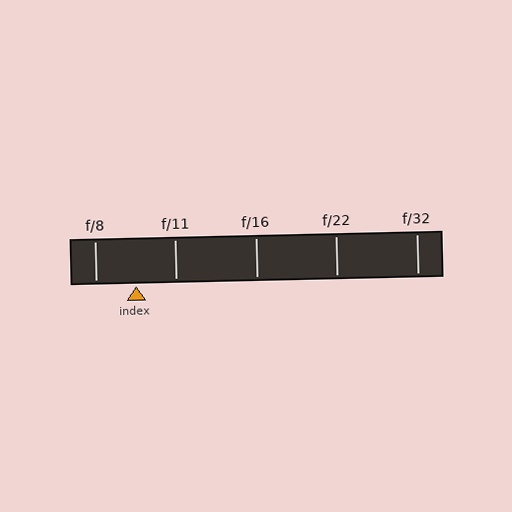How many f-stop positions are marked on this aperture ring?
There are 5 f-stop positions marked.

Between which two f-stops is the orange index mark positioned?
The index mark is between f/8 and f/11.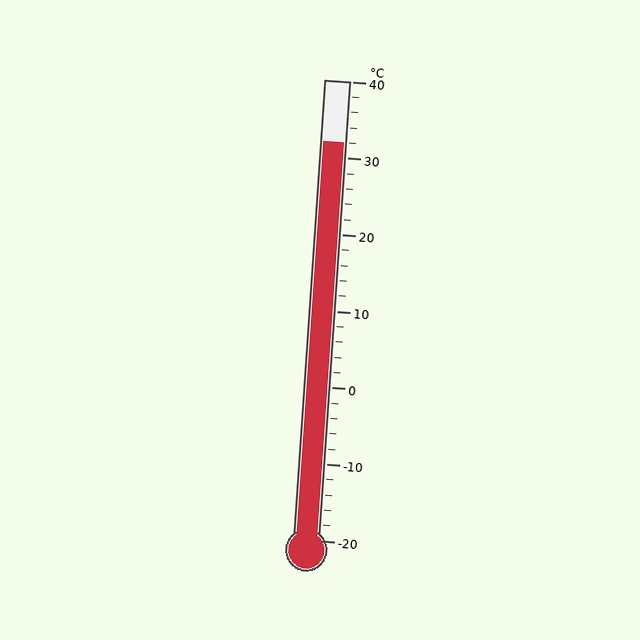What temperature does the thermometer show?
The thermometer shows approximately 32°C.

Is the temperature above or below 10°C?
The temperature is above 10°C.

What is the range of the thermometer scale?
The thermometer scale ranges from -20°C to 40°C.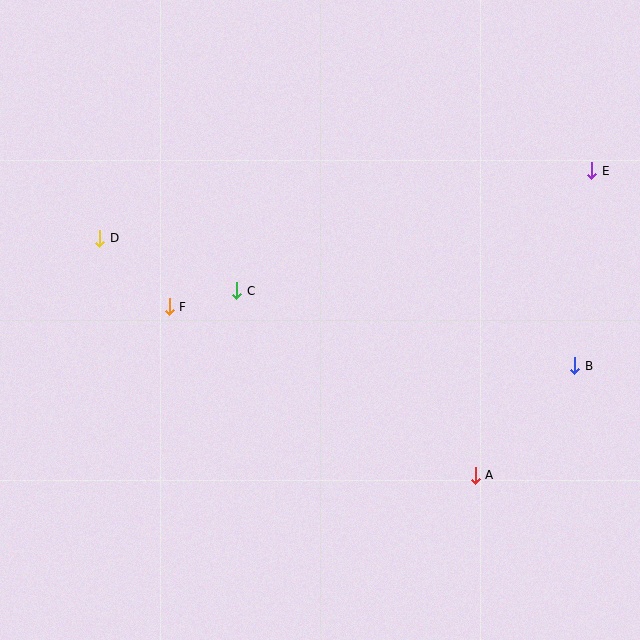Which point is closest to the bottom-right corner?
Point A is closest to the bottom-right corner.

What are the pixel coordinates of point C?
Point C is at (237, 291).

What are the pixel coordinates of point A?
Point A is at (475, 475).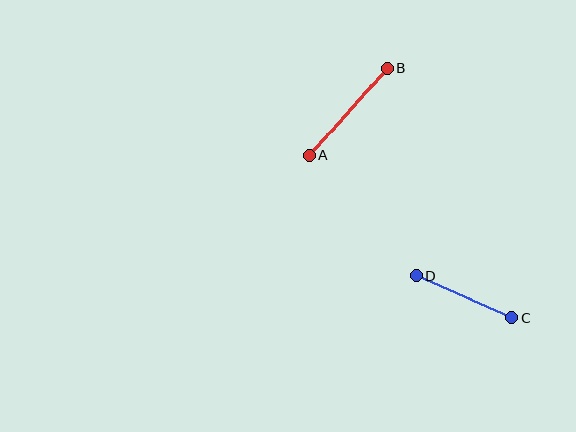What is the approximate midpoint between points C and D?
The midpoint is at approximately (464, 297) pixels.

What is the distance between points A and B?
The distance is approximately 117 pixels.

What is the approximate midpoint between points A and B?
The midpoint is at approximately (348, 112) pixels.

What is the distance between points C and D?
The distance is approximately 105 pixels.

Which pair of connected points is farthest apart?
Points A and B are farthest apart.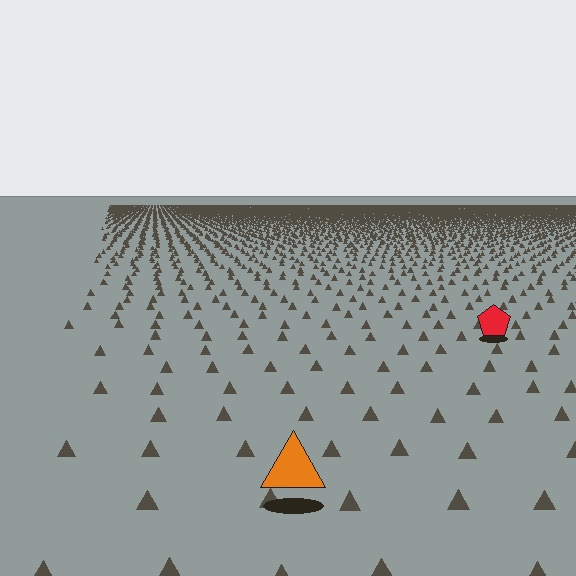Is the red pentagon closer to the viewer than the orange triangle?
No. The orange triangle is closer — you can tell from the texture gradient: the ground texture is coarser near it.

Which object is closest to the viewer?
The orange triangle is closest. The texture marks near it are larger and more spread out.